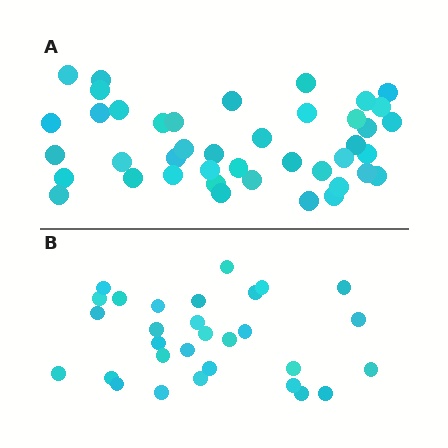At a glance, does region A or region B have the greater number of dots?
Region A (the top region) has more dots.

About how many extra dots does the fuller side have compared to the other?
Region A has roughly 12 or so more dots than region B.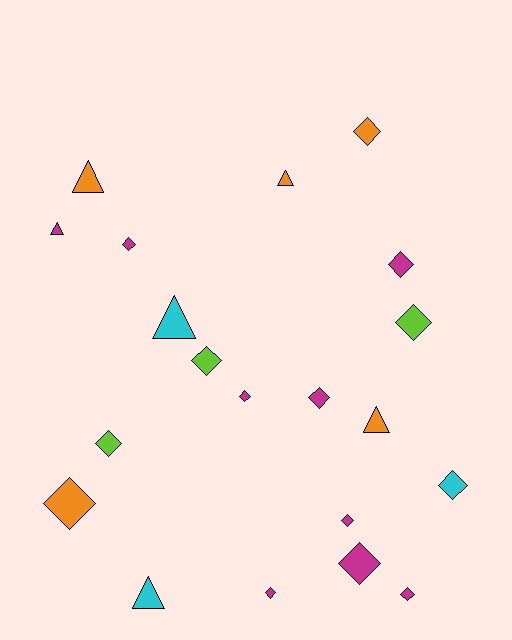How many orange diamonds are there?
There are 2 orange diamonds.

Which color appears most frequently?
Magenta, with 9 objects.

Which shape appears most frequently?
Diamond, with 14 objects.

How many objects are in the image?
There are 20 objects.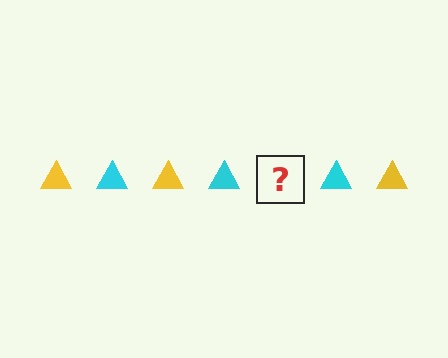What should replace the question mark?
The question mark should be replaced with a yellow triangle.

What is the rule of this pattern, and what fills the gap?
The rule is that the pattern cycles through yellow, cyan triangles. The gap should be filled with a yellow triangle.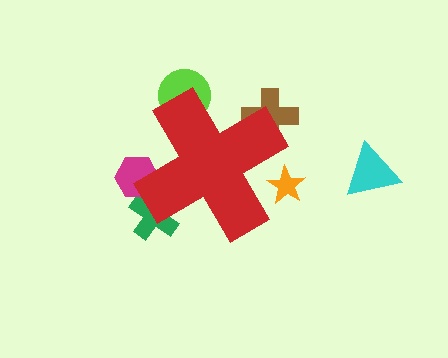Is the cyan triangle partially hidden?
No, the cyan triangle is fully visible.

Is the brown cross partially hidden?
Yes, the brown cross is partially hidden behind the red cross.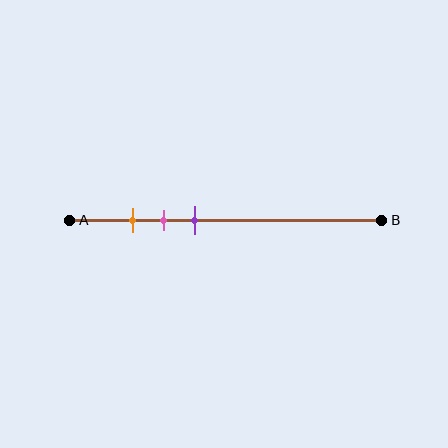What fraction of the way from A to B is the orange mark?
The orange mark is approximately 20% (0.2) of the way from A to B.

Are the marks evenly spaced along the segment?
Yes, the marks are approximately evenly spaced.